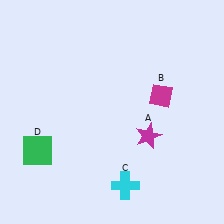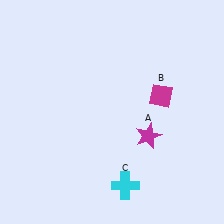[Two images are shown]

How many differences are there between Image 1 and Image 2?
There is 1 difference between the two images.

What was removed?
The green square (D) was removed in Image 2.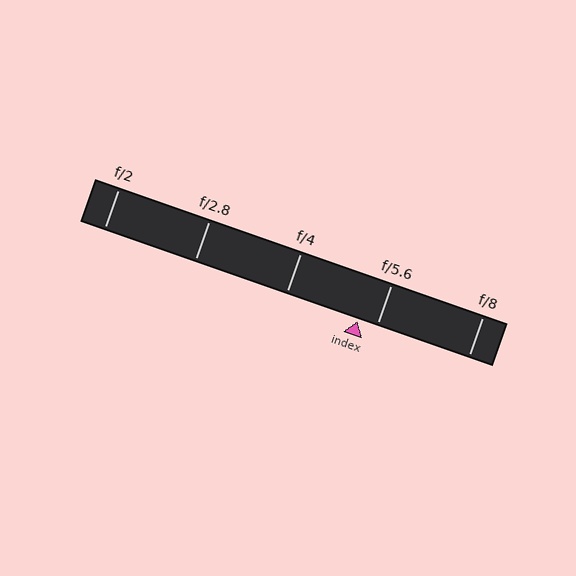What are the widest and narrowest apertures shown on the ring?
The widest aperture shown is f/2 and the narrowest is f/8.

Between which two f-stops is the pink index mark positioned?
The index mark is between f/4 and f/5.6.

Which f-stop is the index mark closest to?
The index mark is closest to f/5.6.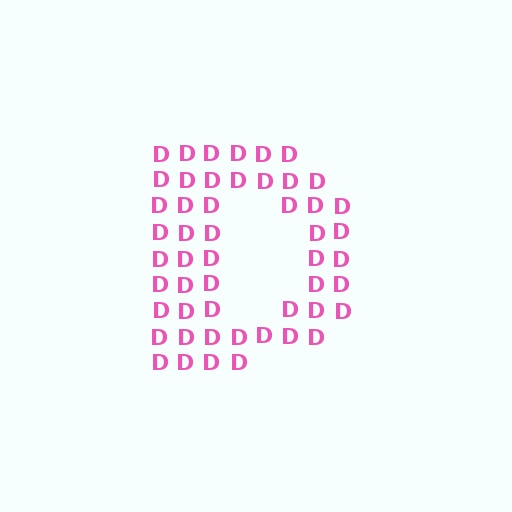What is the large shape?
The large shape is the letter D.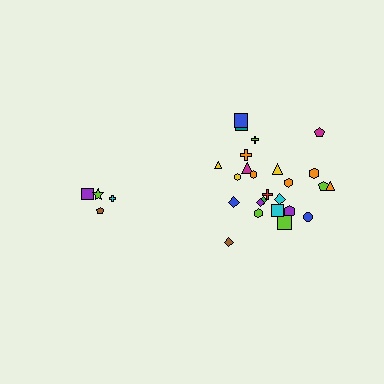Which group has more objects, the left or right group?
The right group.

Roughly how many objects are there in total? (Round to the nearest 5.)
Roughly 30 objects in total.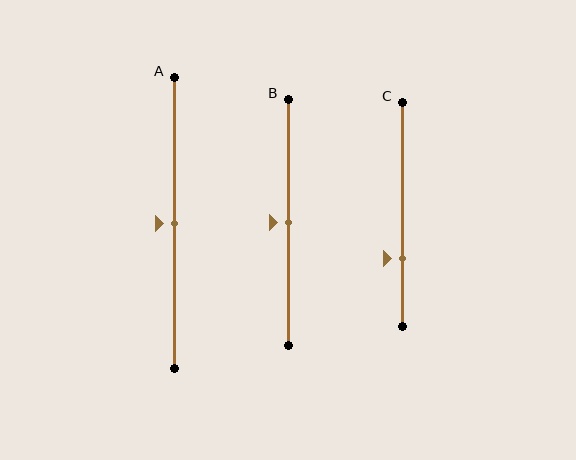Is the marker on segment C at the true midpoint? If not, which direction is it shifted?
No, the marker on segment C is shifted downward by about 20% of the segment length.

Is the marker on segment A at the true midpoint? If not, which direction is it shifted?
Yes, the marker on segment A is at the true midpoint.